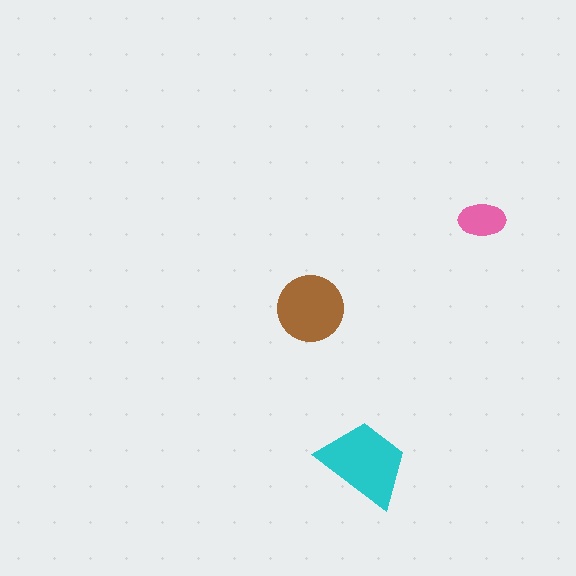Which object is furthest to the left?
The brown circle is leftmost.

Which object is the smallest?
The pink ellipse.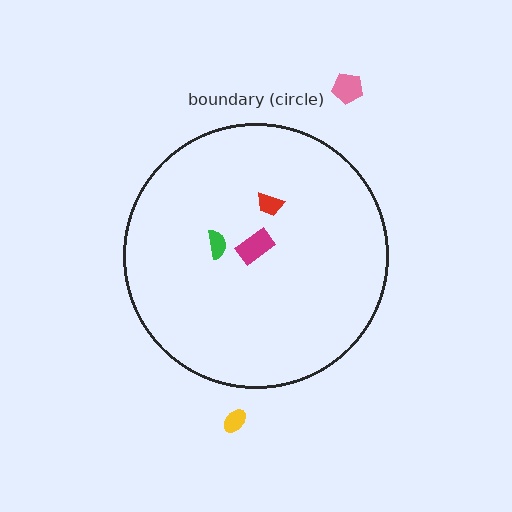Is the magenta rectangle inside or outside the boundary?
Inside.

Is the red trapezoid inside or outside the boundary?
Inside.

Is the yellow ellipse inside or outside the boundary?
Outside.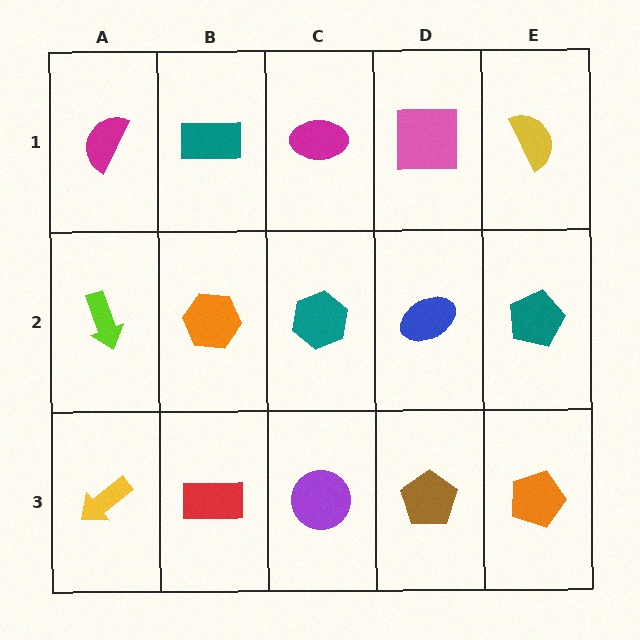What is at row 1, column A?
A magenta semicircle.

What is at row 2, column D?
A blue ellipse.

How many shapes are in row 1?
5 shapes.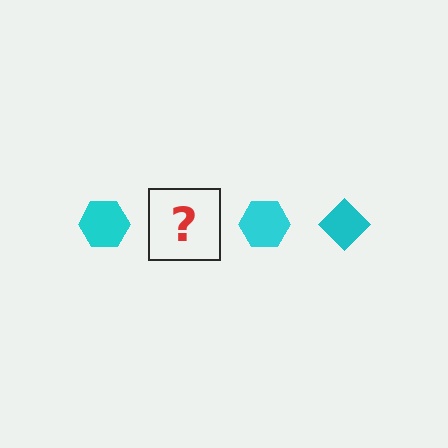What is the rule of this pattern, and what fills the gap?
The rule is that the pattern cycles through hexagon, diamond shapes in cyan. The gap should be filled with a cyan diamond.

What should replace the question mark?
The question mark should be replaced with a cyan diamond.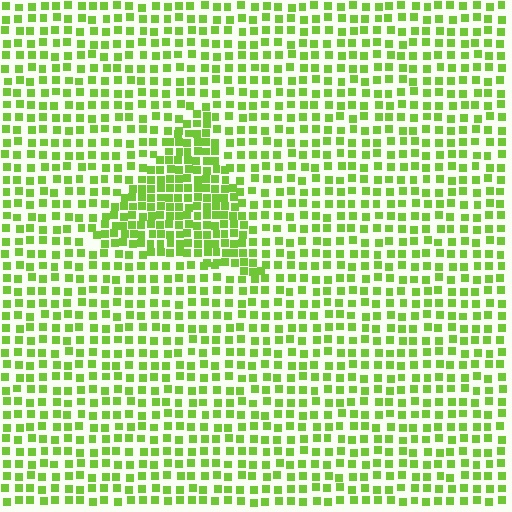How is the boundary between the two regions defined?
The boundary is defined by a change in element density (approximately 1.8x ratio). All elements are the same color, size, and shape.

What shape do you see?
I see a triangle.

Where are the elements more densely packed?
The elements are more densely packed inside the triangle boundary.